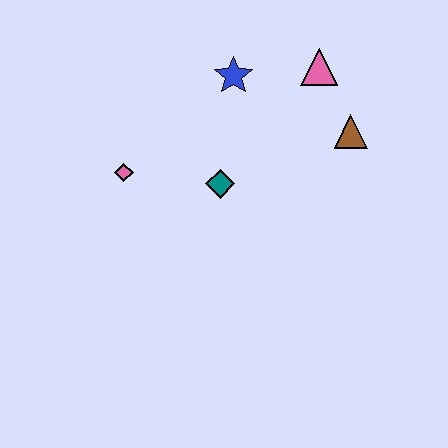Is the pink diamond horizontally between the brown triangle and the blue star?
No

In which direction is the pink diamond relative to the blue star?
The pink diamond is to the left of the blue star.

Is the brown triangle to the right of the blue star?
Yes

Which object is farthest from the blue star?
The pink diamond is farthest from the blue star.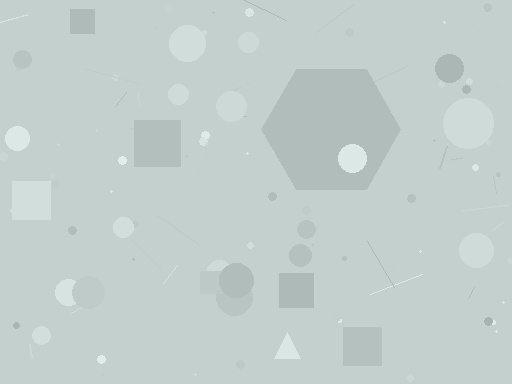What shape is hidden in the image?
A hexagon is hidden in the image.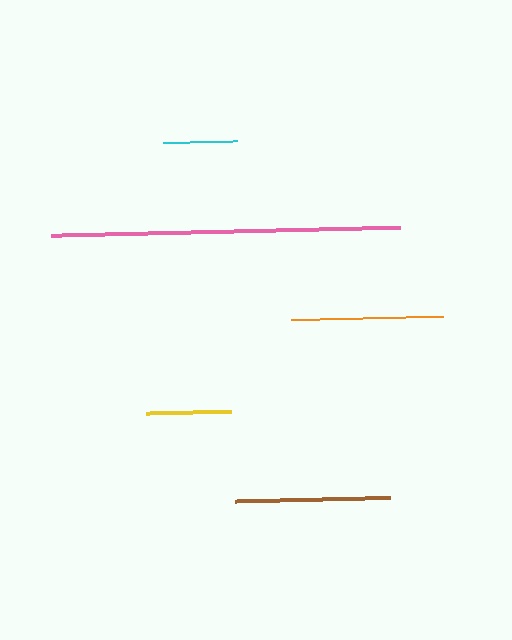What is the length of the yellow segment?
The yellow segment is approximately 85 pixels long.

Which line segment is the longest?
The pink line is the longest at approximately 349 pixels.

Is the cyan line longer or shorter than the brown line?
The brown line is longer than the cyan line.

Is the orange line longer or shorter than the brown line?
The brown line is longer than the orange line.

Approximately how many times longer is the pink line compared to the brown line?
The pink line is approximately 2.2 times the length of the brown line.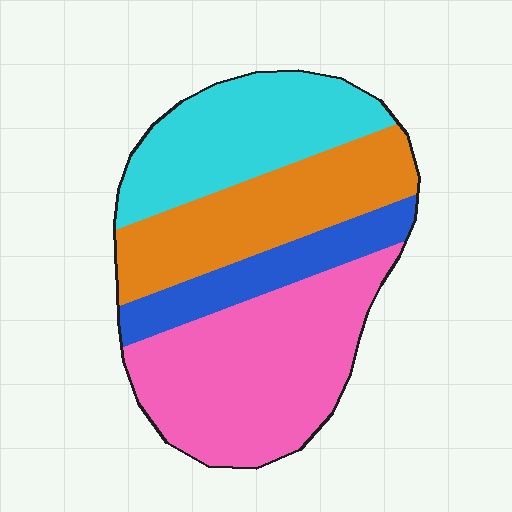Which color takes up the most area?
Pink, at roughly 35%.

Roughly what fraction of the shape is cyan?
Cyan covers 25% of the shape.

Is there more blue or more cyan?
Cyan.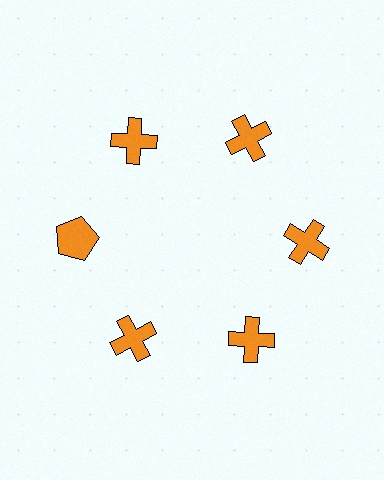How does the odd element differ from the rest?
It has a different shape: pentagon instead of cross.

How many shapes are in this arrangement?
There are 6 shapes arranged in a ring pattern.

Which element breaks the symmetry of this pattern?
The orange pentagon at roughly the 9 o'clock position breaks the symmetry. All other shapes are orange crosses.